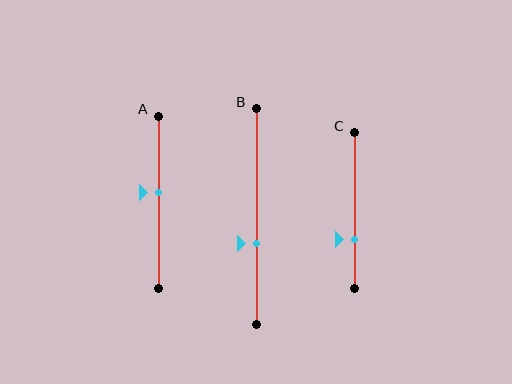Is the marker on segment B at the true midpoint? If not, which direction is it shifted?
No, the marker on segment B is shifted downward by about 13% of the segment length.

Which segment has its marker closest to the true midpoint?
Segment A has its marker closest to the true midpoint.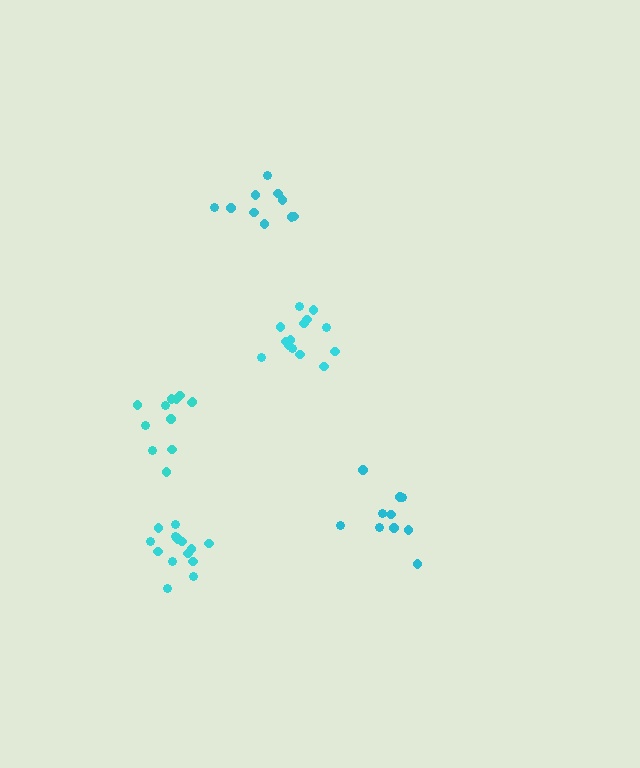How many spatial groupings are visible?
There are 5 spatial groupings.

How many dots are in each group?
Group 1: 14 dots, Group 2: 12 dots, Group 3: 10 dots, Group 4: 10 dots, Group 5: 14 dots (60 total).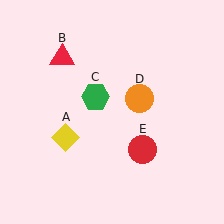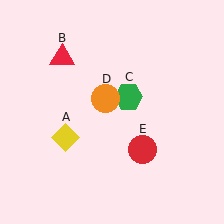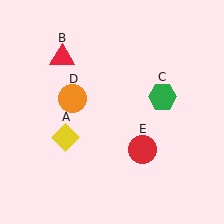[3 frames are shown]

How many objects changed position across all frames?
2 objects changed position: green hexagon (object C), orange circle (object D).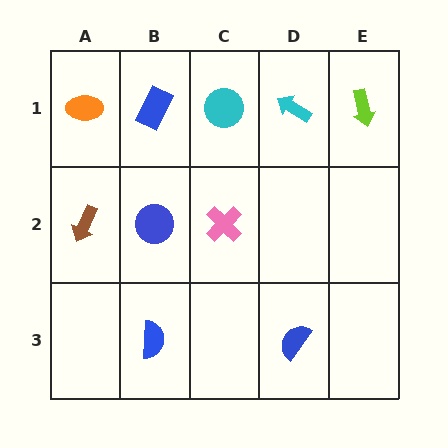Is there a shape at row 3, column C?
No, that cell is empty.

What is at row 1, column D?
A cyan arrow.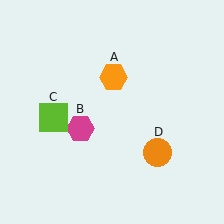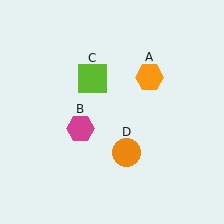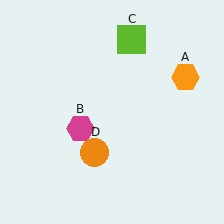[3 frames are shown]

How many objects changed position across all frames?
3 objects changed position: orange hexagon (object A), lime square (object C), orange circle (object D).